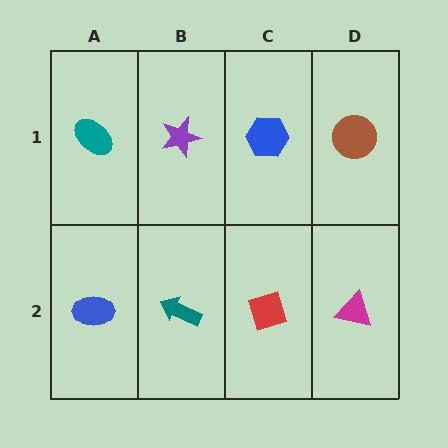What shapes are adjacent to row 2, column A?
A teal ellipse (row 1, column A), a teal arrow (row 2, column B).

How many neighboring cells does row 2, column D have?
2.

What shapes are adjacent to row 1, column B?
A teal arrow (row 2, column B), a teal ellipse (row 1, column A), a blue hexagon (row 1, column C).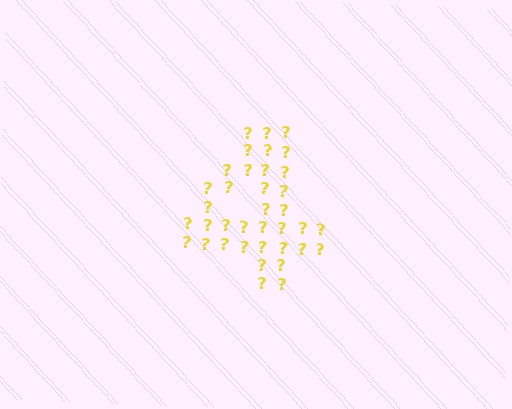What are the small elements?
The small elements are question marks.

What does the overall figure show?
The overall figure shows the digit 4.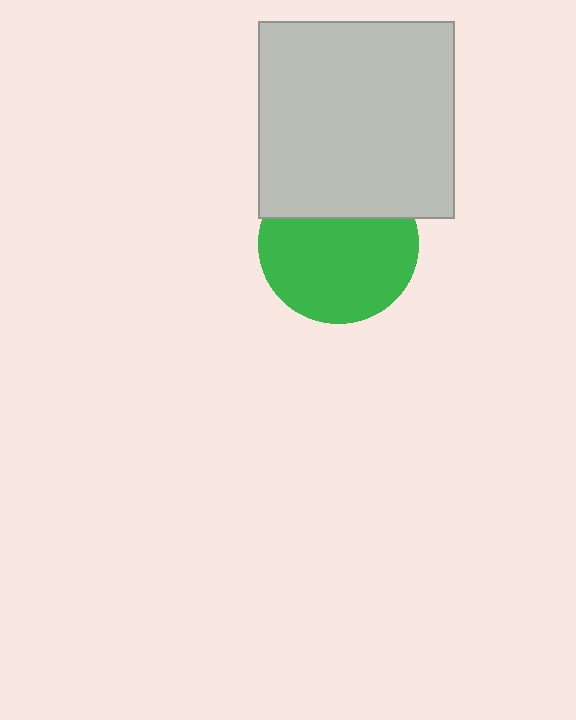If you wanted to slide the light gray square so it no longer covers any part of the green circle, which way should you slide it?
Slide it up — that is the most direct way to separate the two shapes.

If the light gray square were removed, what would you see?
You would see the complete green circle.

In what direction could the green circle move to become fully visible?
The green circle could move down. That would shift it out from behind the light gray square entirely.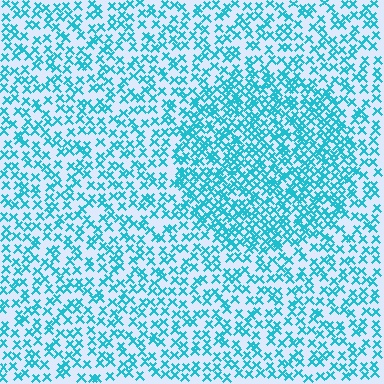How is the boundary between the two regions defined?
The boundary is defined by a change in element density (approximately 1.8x ratio). All elements are the same color, size, and shape.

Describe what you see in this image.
The image contains small cyan elements arranged at two different densities. A circle-shaped region is visible where the elements are more densely packed than the surrounding area.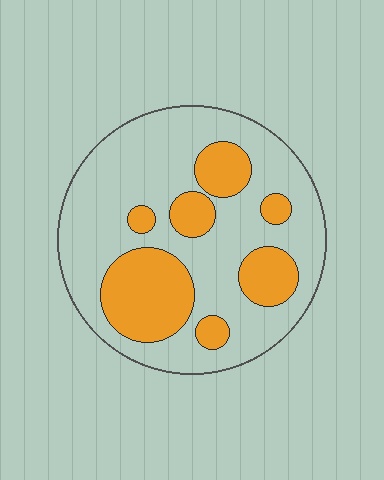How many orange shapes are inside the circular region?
7.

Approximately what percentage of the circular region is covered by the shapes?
Approximately 30%.